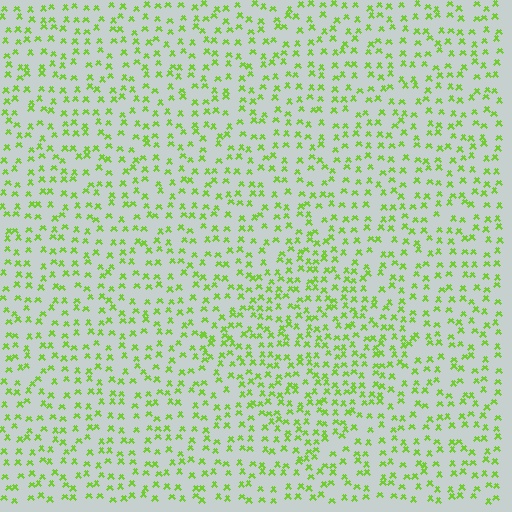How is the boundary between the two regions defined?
The boundary is defined by a change in element density (approximately 1.5x ratio). All elements are the same color, size, and shape.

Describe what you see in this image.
The image contains small lime elements arranged at two different densities. A diamond-shaped region is visible where the elements are more densely packed than the surrounding area.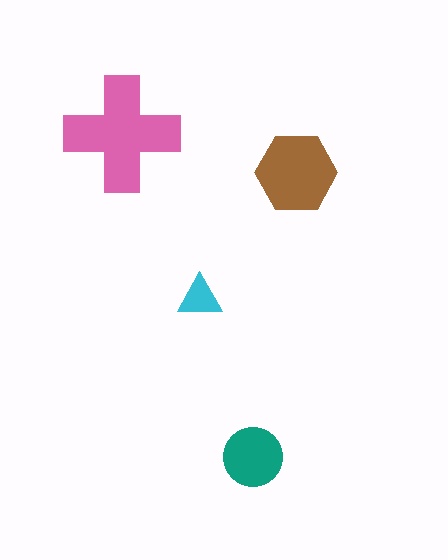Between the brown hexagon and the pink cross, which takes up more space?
The pink cross.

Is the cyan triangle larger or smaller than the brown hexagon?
Smaller.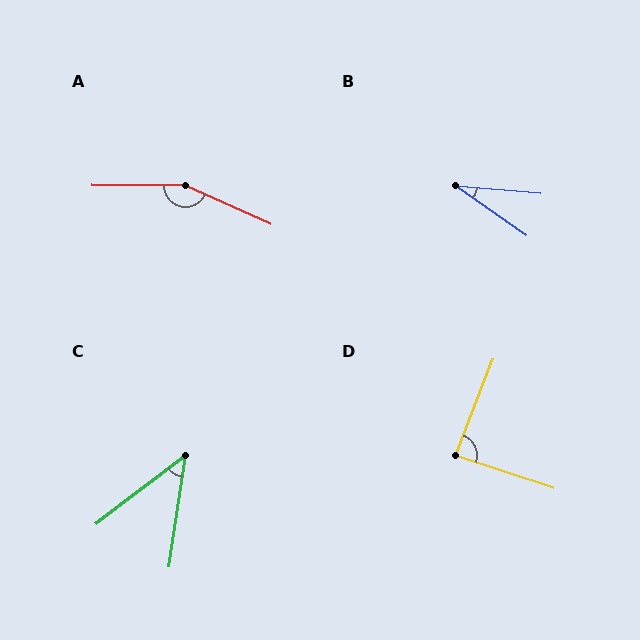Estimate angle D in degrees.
Approximately 87 degrees.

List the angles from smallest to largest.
B (30°), C (44°), D (87°), A (156°).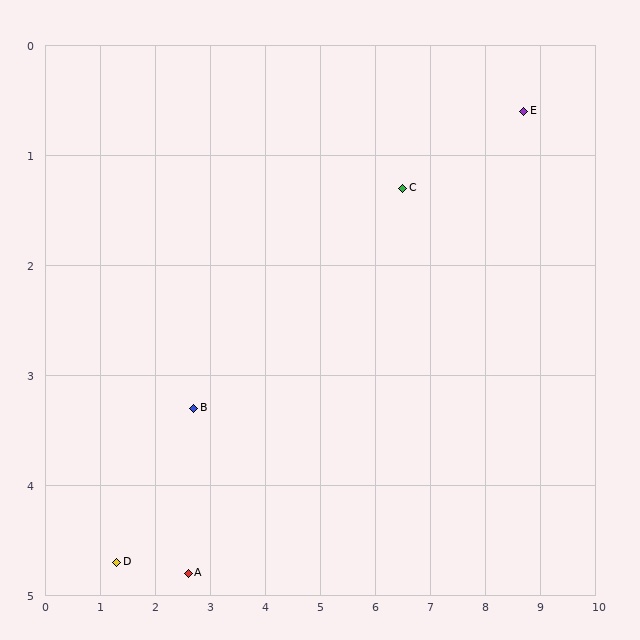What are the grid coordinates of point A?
Point A is at approximately (2.6, 4.8).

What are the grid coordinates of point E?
Point E is at approximately (8.7, 0.6).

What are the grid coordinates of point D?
Point D is at approximately (1.3, 4.7).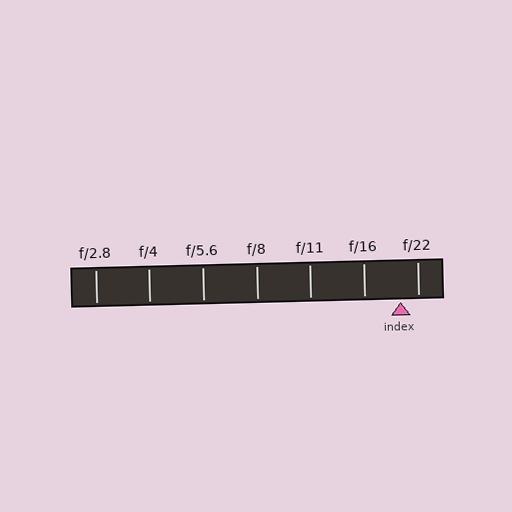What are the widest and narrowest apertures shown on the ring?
The widest aperture shown is f/2.8 and the narrowest is f/22.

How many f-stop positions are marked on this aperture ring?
There are 7 f-stop positions marked.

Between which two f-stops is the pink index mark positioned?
The index mark is between f/16 and f/22.